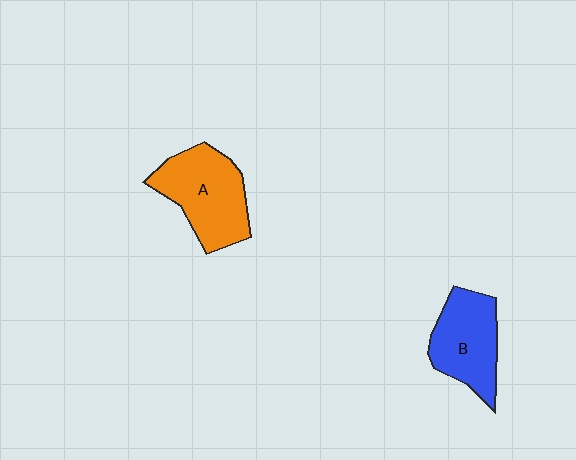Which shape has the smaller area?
Shape B (blue).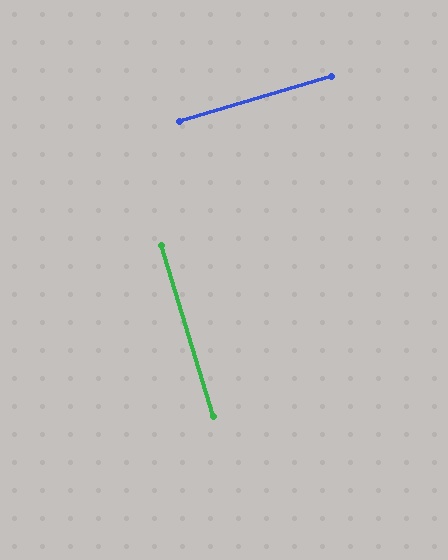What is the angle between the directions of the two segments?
Approximately 90 degrees.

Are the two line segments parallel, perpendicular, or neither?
Perpendicular — they meet at approximately 90°.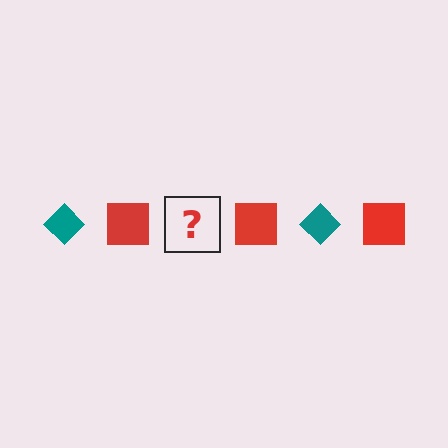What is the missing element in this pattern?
The missing element is a teal diamond.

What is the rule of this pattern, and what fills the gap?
The rule is that the pattern alternates between teal diamond and red square. The gap should be filled with a teal diamond.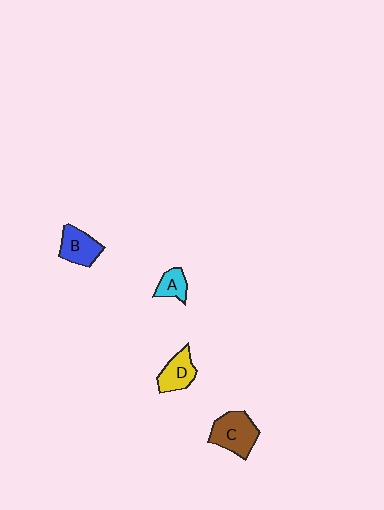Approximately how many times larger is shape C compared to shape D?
Approximately 1.4 times.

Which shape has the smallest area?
Shape A (cyan).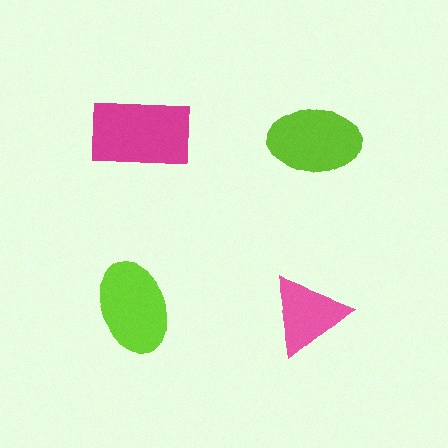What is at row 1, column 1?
A magenta rectangle.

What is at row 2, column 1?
A lime ellipse.